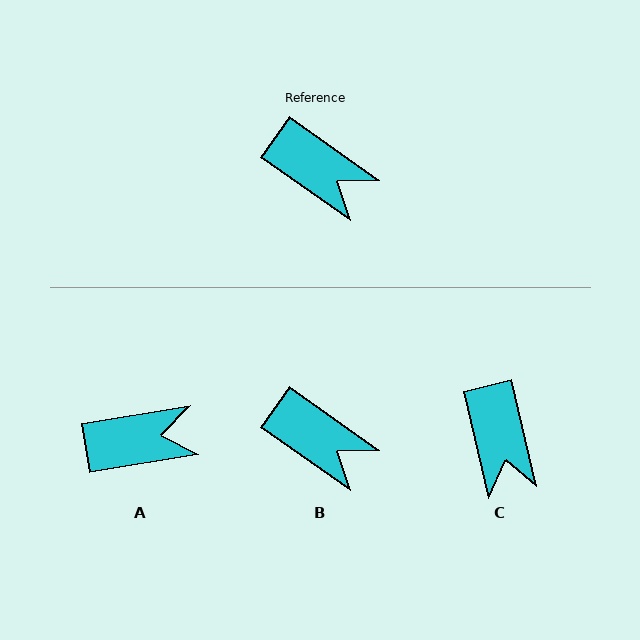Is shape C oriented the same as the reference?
No, it is off by about 41 degrees.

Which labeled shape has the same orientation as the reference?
B.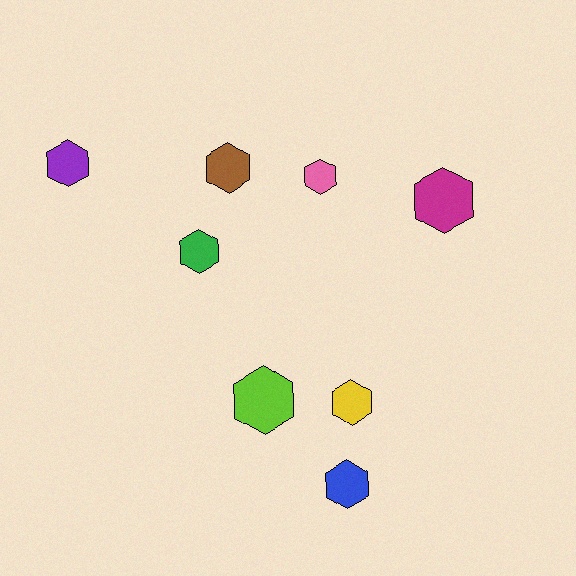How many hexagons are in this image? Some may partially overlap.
There are 8 hexagons.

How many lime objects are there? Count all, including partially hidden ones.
There is 1 lime object.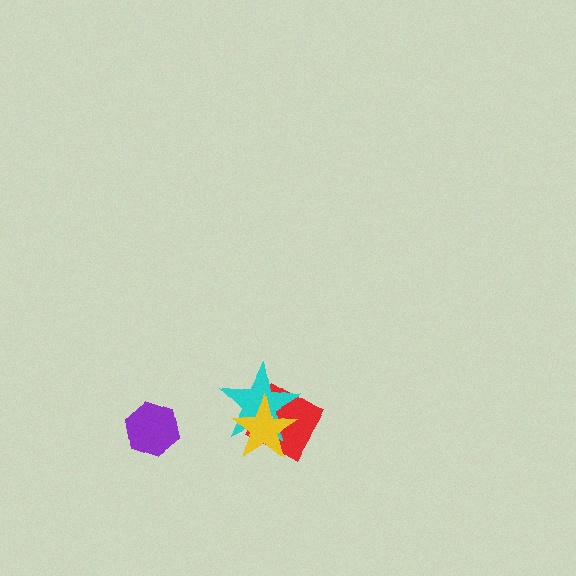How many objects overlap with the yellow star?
2 objects overlap with the yellow star.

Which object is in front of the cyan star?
The yellow star is in front of the cyan star.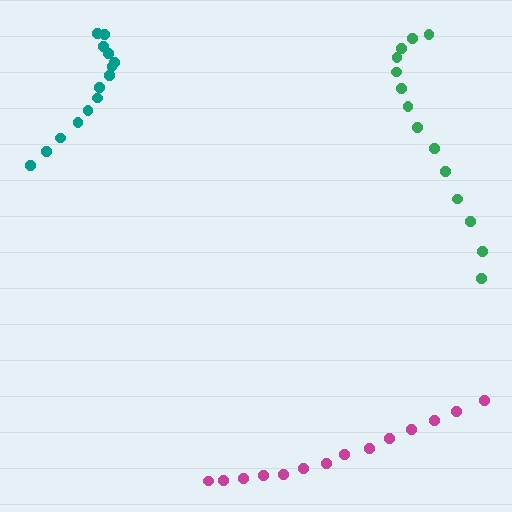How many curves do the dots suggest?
There are 3 distinct paths.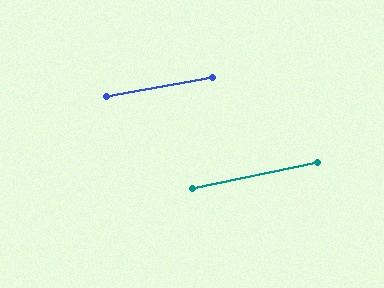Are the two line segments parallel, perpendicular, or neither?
Parallel — their directions differ by only 1.7°.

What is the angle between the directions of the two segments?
Approximately 2 degrees.